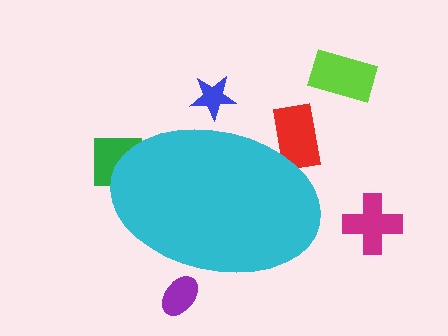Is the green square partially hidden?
Yes, the green square is partially hidden behind the cyan ellipse.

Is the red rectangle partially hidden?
Yes, the red rectangle is partially hidden behind the cyan ellipse.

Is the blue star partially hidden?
Yes, the blue star is partially hidden behind the cyan ellipse.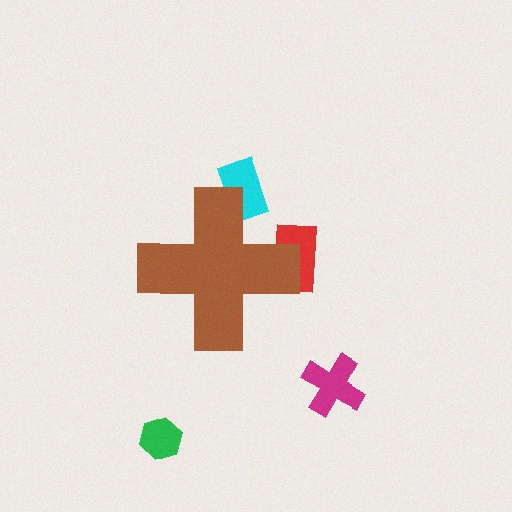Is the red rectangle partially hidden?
Yes, the red rectangle is partially hidden behind the brown cross.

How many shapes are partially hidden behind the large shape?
2 shapes are partially hidden.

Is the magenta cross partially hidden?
No, the magenta cross is fully visible.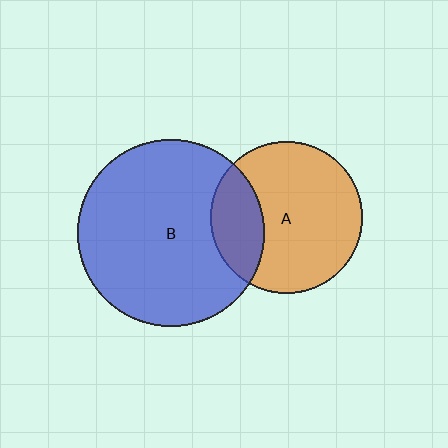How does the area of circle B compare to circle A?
Approximately 1.5 times.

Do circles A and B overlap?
Yes.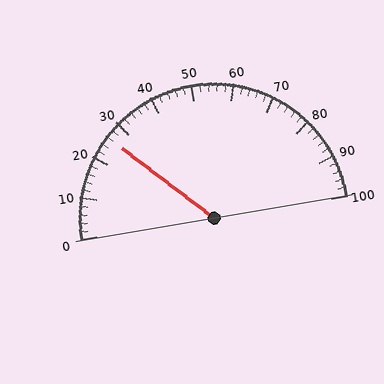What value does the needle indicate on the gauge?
The needle indicates approximately 26.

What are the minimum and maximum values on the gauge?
The gauge ranges from 0 to 100.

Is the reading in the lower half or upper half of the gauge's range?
The reading is in the lower half of the range (0 to 100).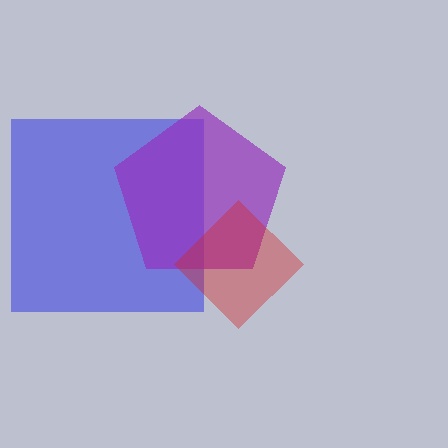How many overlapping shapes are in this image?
There are 3 overlapping shapes in the image.